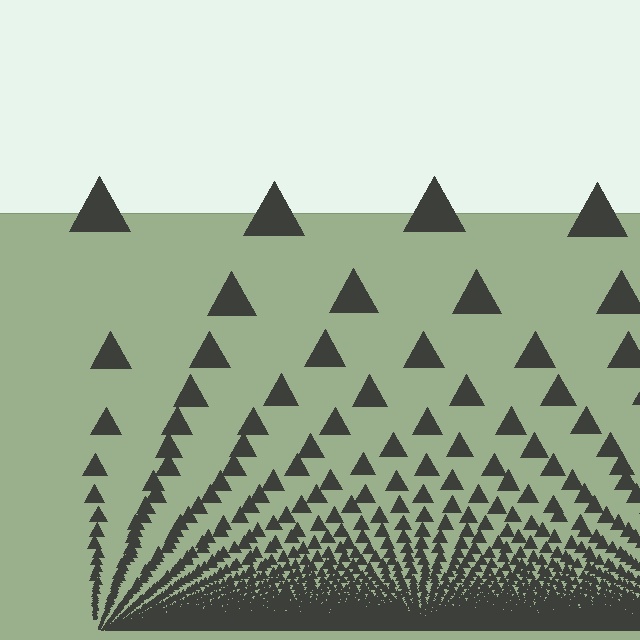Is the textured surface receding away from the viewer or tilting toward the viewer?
The surface appears to tilt toward the viewer. Texture elements get larger and sparser toward the top.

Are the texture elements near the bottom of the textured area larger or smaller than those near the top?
Smaller. The gradient is inverted — elements near the bottom are smaller and denser.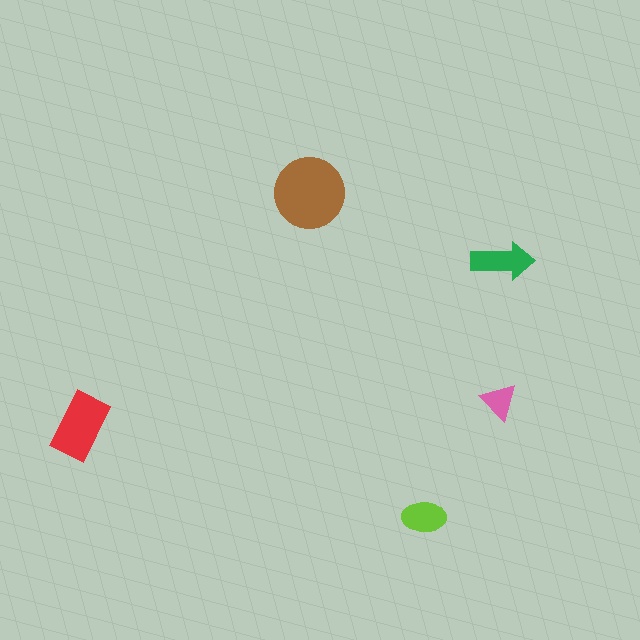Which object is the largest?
The brown circle.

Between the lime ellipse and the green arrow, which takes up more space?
The green arrow.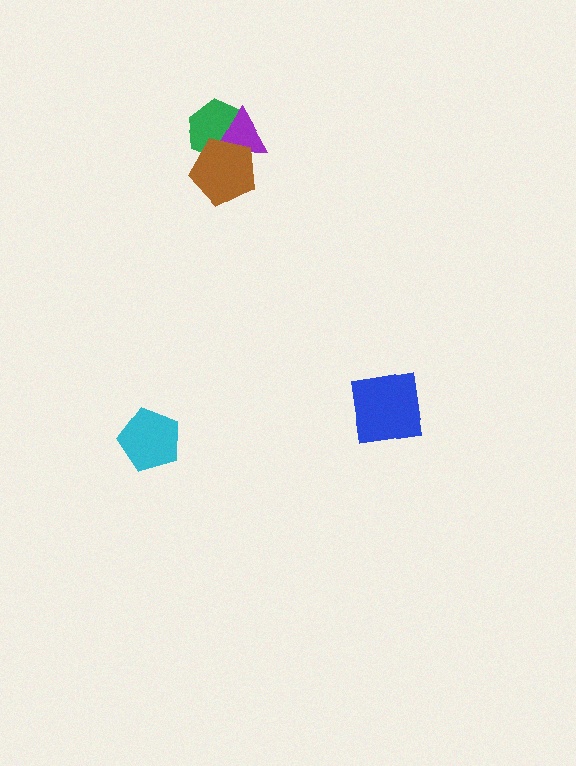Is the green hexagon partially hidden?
Yes, it is partially covered by another shape.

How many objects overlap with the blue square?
0 objects overlap with the blue square.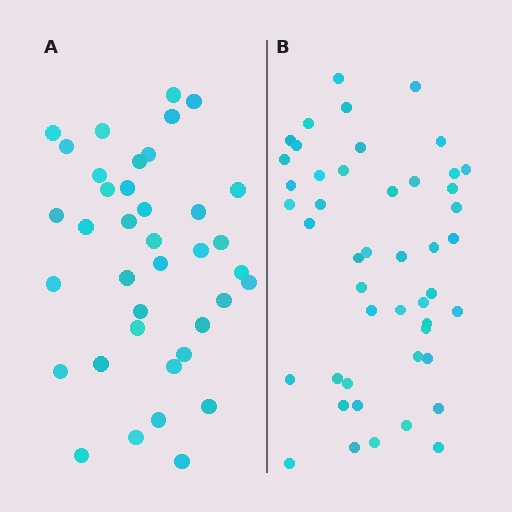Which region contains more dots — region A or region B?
Region B (the right region) has more dots.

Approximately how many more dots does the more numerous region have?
Region B has roughly 8 or so more dots than region A.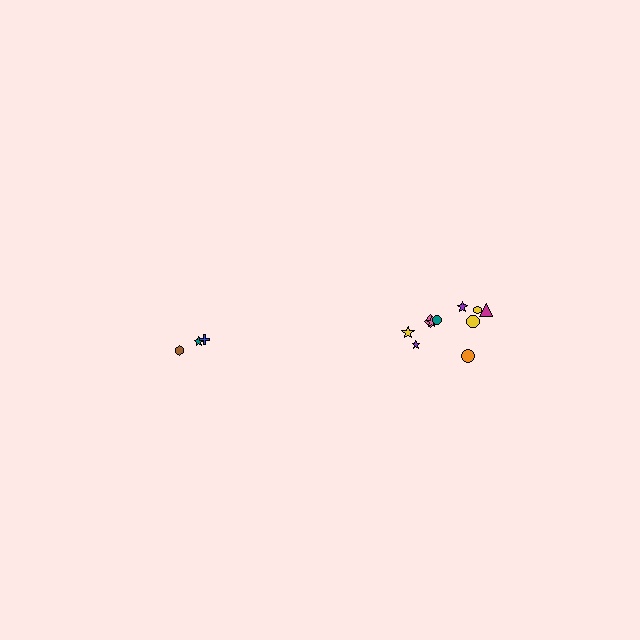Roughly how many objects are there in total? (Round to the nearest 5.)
Roughly 15 objects in total.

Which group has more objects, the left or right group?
The right group.